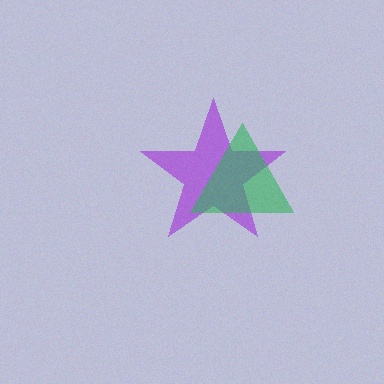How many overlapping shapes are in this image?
There are 2 overlapping shapes in the image.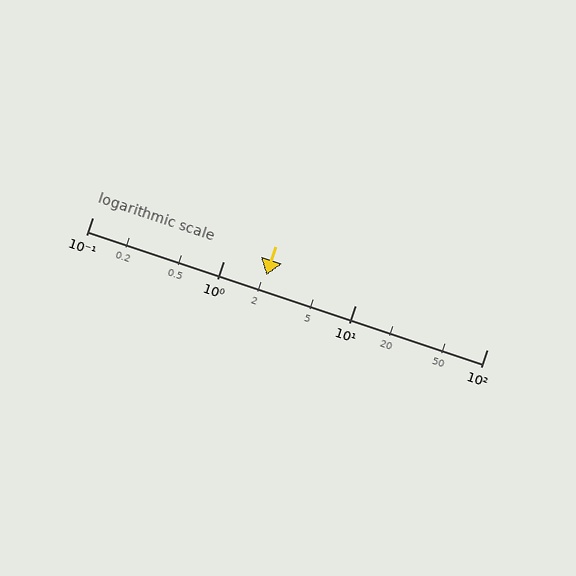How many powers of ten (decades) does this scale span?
The scale spans 3 decades, from 0.1 to 100.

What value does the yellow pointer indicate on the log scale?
The pointer indicates approximately 2.1.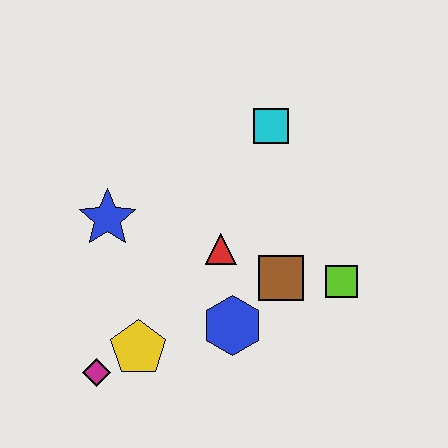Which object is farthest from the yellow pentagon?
The cyan square is farthest from the yellow pentagon.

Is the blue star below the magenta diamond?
No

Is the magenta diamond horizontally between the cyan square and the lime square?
No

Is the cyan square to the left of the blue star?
No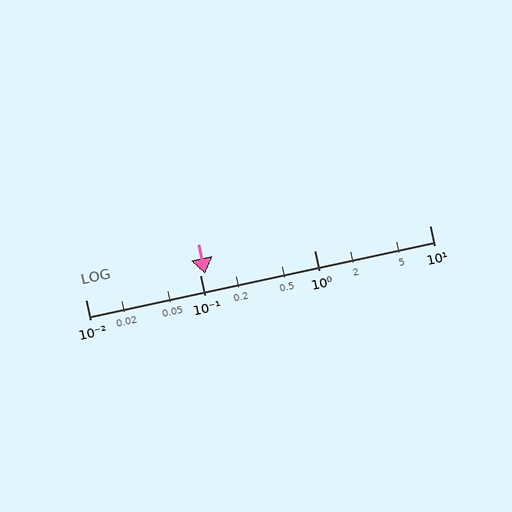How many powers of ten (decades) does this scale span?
The scale spans 3 decades, from 0.01 to 10.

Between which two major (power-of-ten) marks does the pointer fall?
The pointer is between 0.1 and 1.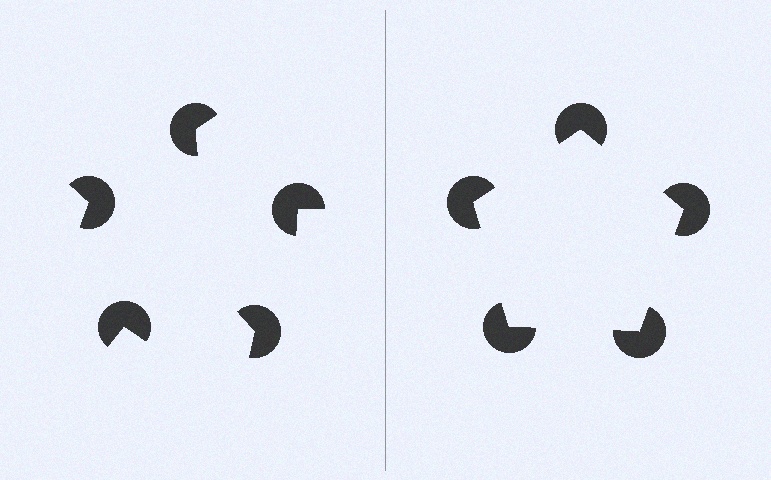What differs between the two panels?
The pac-man discs are positioned identically on both sides; only the wedge orientations differ. On the right they align to a pentagon; on the left they are misaligned.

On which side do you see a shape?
An illusory pentagon appears on the right side. On the left side the wedge cuts are rotated, so no coherent shape forms.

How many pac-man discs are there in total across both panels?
10 — 5 on each side.